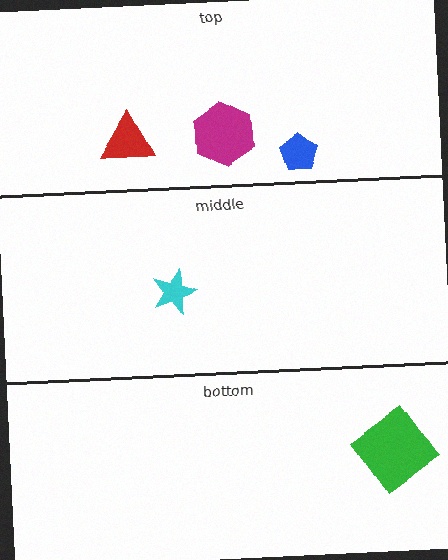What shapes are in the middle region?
The cyan star.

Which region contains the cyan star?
The middle region.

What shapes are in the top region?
The blue pentagon, the red triangle, the magenta hexagon.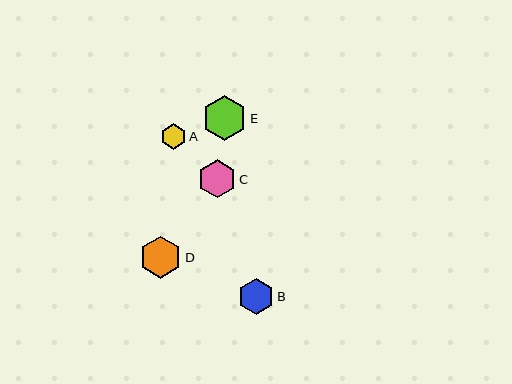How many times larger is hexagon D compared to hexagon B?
Hexagon D is approximately 1.2 times the size of hexagon B.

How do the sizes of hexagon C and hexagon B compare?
Hexagon C and hexagon B are approximately the same size.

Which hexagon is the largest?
Hexagon E is the largest with a size of approximately 44 pixels.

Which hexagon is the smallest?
Hexagon A is the smallest with a size of approximately 25 pixels.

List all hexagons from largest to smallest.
From largest to smallest: E, D, C, B, A.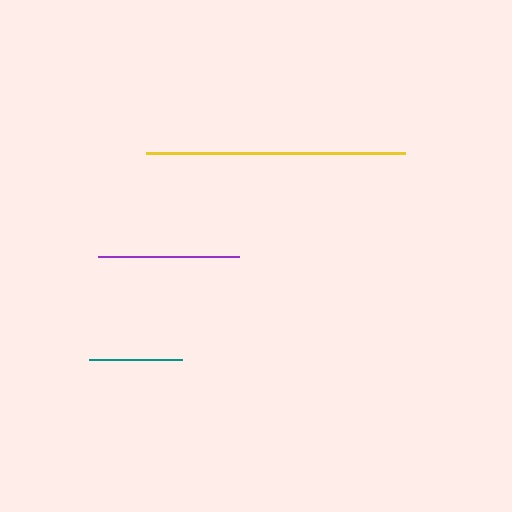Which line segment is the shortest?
The teal line is the shortest at approximately 93 pixels.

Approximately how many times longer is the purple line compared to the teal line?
The purple line is approximately 1.5 times the length of the teal line.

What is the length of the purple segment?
The purple segment is approximately 141 pixels long.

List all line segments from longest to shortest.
From longest to shortest: yellow, purple, teal.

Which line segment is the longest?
The yellow line is the longest at approximately 259 pixels.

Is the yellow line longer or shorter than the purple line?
The yellow line is longer than the purple line.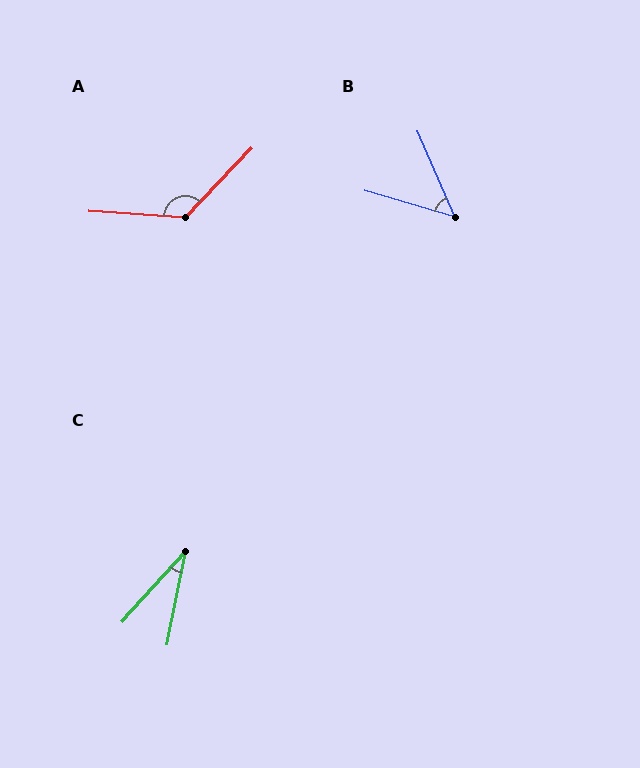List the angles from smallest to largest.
C (31°), B (50°), A (130°).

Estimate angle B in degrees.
Approximately 50 degrees.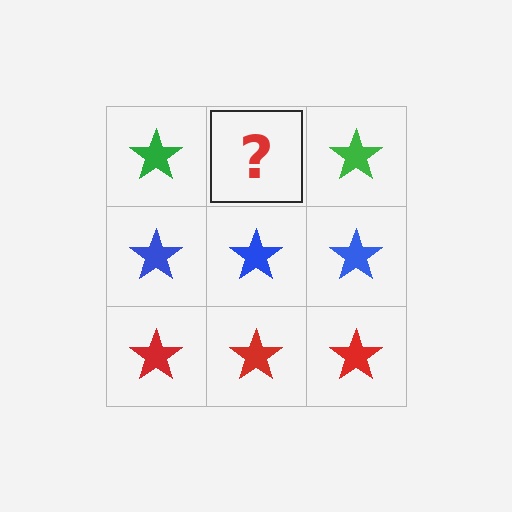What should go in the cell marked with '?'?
The missing cell should contain a green star.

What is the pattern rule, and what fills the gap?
The rule is that each row has a consistent color. The gap should be filled with a green star.